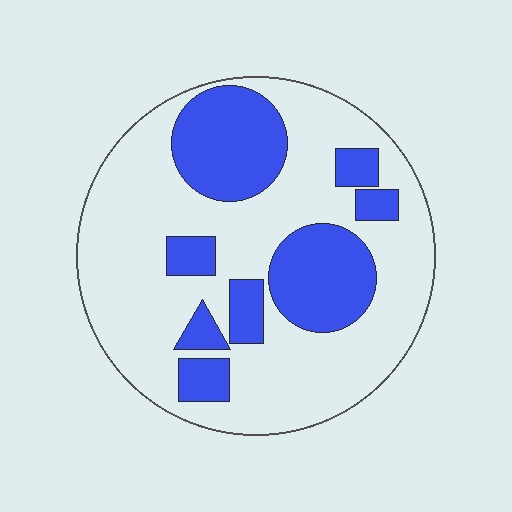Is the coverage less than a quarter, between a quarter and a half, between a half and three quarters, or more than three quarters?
Between a quarter and a half.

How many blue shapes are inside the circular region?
8.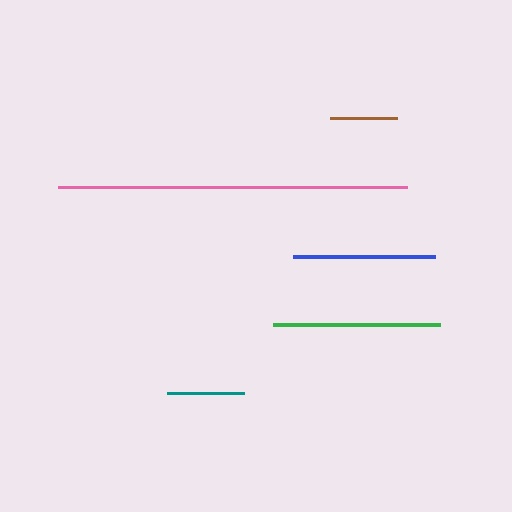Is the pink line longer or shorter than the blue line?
The pink line is longer than the blue line.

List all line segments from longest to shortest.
From longest to shortest: pink, green, blue, teal, brown.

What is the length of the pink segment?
The pink segment is approximately 349 pixels long.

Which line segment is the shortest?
The brown line is the shortest at approximately 67 pixels.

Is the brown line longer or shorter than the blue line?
The blue line is longer than the brown line.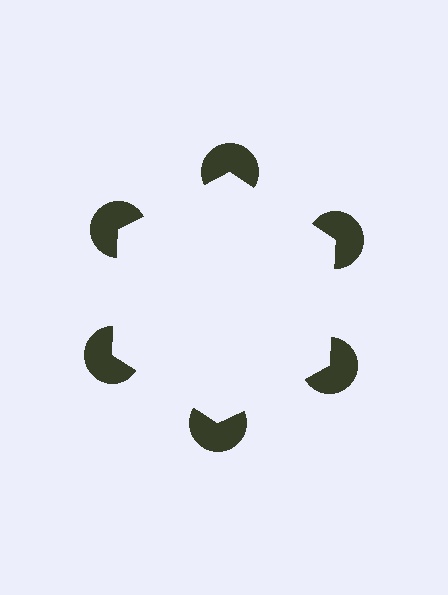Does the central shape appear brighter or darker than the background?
It typically appears slightly brighter than the background, even though no actual brightness change is drawn.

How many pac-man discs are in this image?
There are 6 — one at each vertex of the illusory hexagon.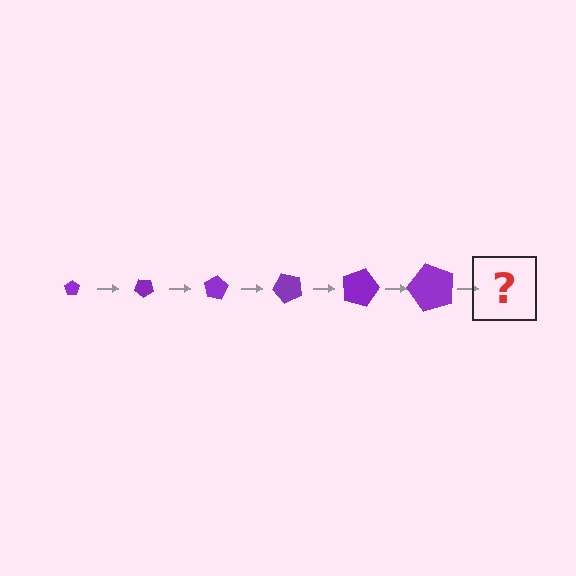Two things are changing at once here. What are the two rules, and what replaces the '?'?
The two rules are that the pentagon grows larger each step and it rotates 40 degrees each step. The '?' should be a pentagon, larger than the previous one and rotated 240 degrees from the start.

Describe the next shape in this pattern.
It should be a pentagon, larger than the previous one and rotated 240 degrees from the start.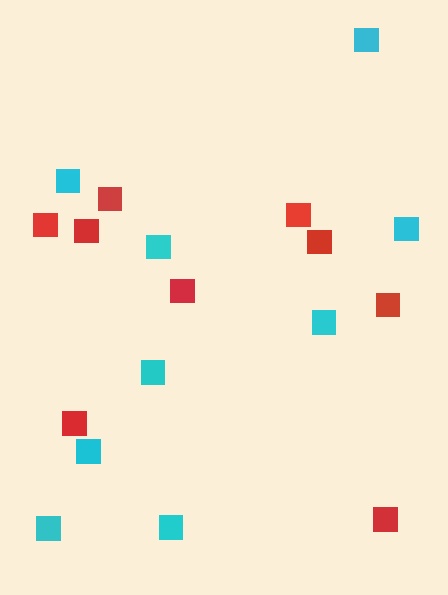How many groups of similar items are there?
There are 2 groups: one group of cyan squares (9) and one group of red squares (9).